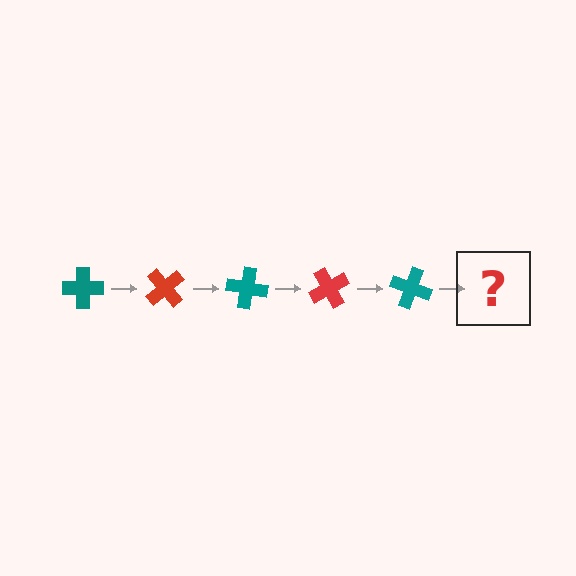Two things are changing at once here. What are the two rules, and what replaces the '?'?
The two rules are that it rotates 50 degrees each step and the color cycles through teal and red. The '?' should be a red cross, rotated 250 degrees from the start.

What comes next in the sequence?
The next element should be a red cross, rotated 250 degrees from the start.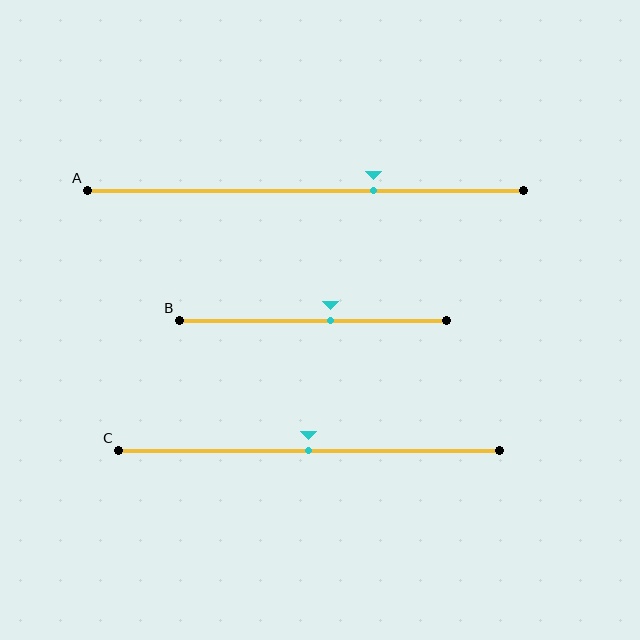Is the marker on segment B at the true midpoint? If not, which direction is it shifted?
No, the marker on segment B is shifted to the right by about 7% of the segment length.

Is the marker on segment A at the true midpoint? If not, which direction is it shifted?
No, the marker on segment A is shifted to the right by about 16% of the segment length.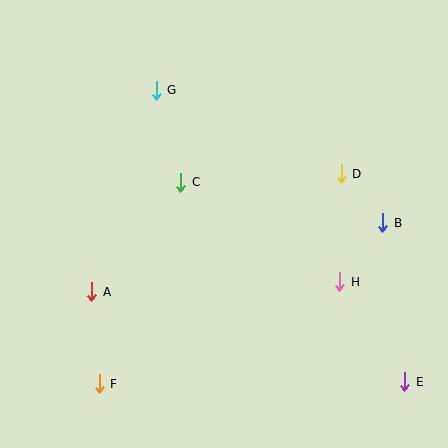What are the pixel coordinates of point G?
Point G is at (156, 90).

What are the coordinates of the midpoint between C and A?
The midpoint between C and A is at (136, 237).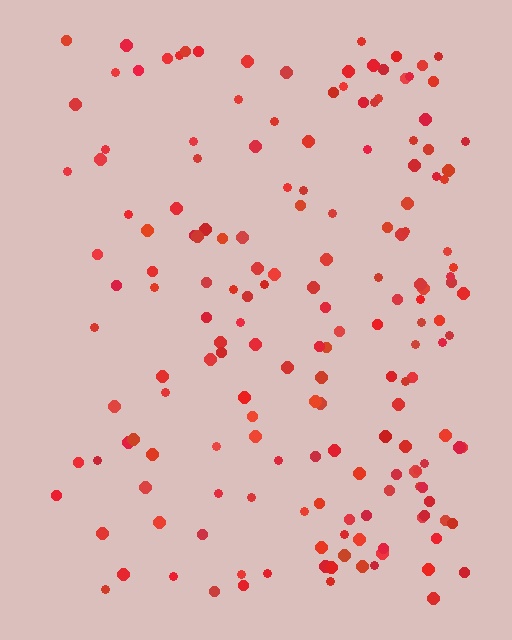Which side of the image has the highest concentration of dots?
The right.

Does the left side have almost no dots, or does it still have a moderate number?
Still a moderate number, just noticeably fewer than the right.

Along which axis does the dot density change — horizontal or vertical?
Horizontal.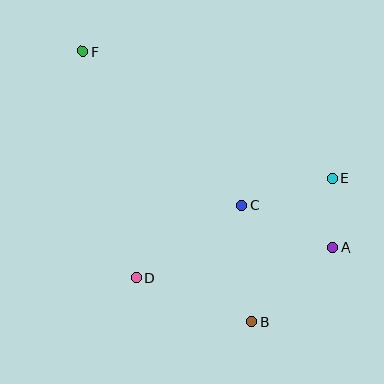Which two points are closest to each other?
Points A and E are closest to each other.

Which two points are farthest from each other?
Points B and F are farthest from each other.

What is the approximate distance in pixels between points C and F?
The distance between C and F is approximately 221 pixels.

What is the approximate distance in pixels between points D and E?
The distance between D and E is approximately 220 pixels.